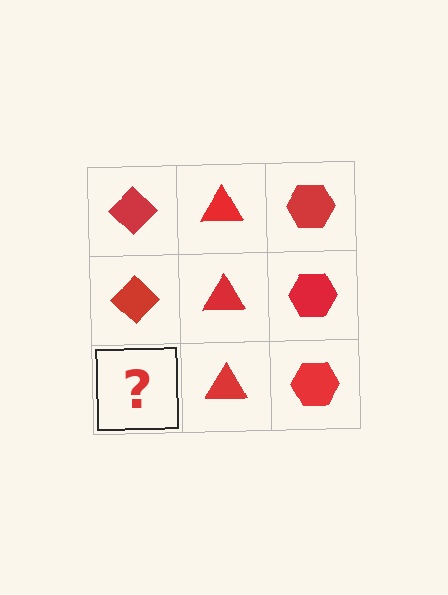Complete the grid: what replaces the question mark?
The question mark should be replaced with a red diamond.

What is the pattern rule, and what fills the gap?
The rule is that each column has a consistent shape. The gap should be filled with a red diamond.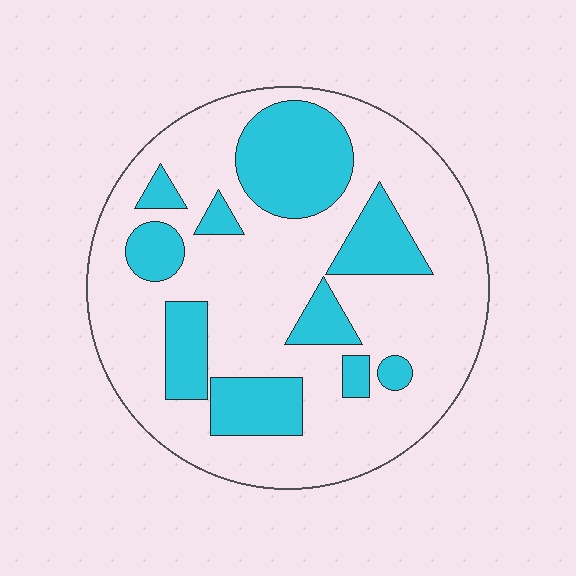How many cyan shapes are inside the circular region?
10.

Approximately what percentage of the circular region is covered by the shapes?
Approximately 30%.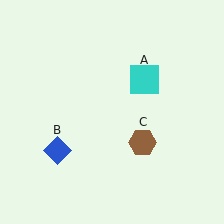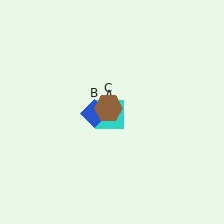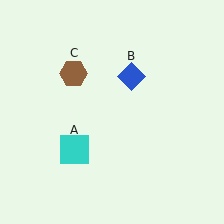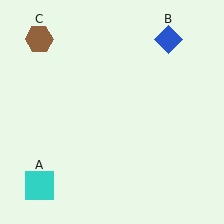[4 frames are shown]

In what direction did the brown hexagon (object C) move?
The brown hexagon (object C) moved up and to the left.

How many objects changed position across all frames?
3 objects changed position: cyan square (object A), blue diamond (object B), brown hexagon (object C).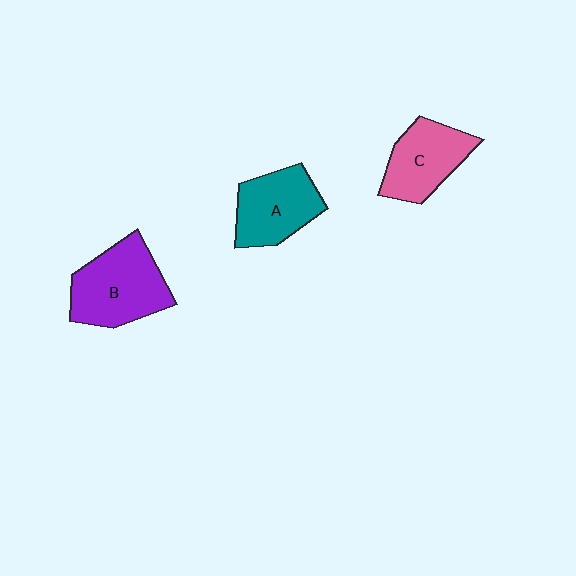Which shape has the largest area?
Shape B (purple).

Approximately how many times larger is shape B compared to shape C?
Approximately 1.3 times.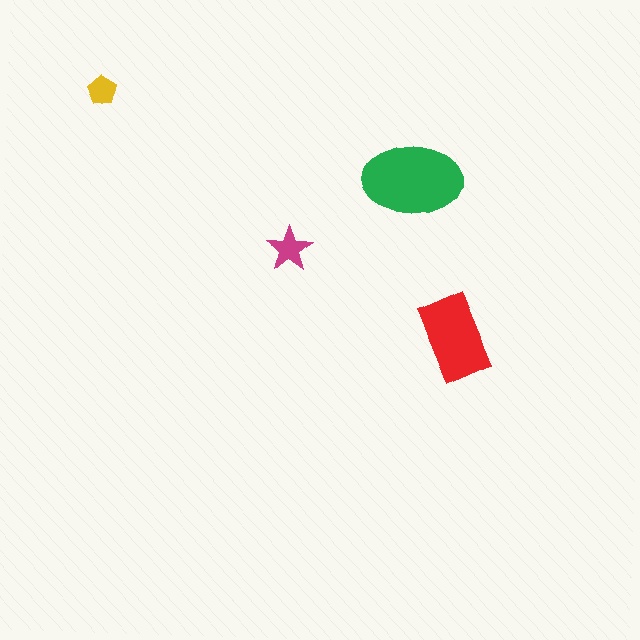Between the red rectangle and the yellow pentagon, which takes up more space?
The red rectangle.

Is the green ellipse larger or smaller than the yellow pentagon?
Larger.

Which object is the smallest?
The yellow pentagon.